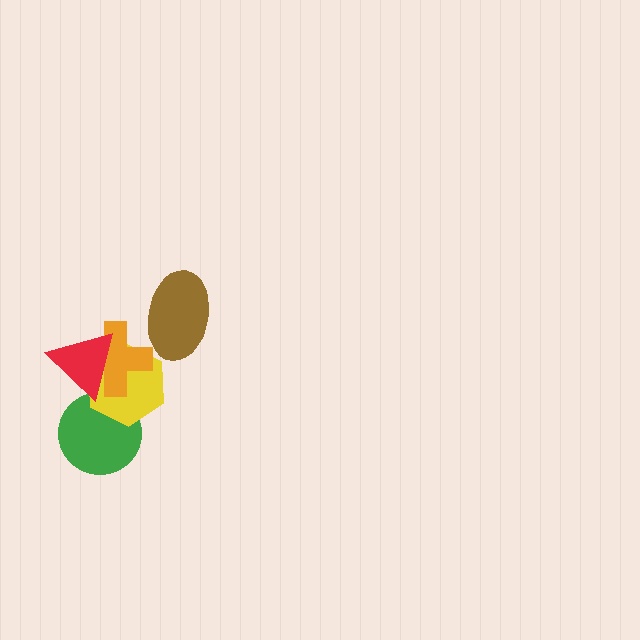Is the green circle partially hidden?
Yes, it is partially covered by another shape.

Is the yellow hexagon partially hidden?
Yes, it is partially covered by another shape.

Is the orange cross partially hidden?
Yes, it is partially covered by another shape.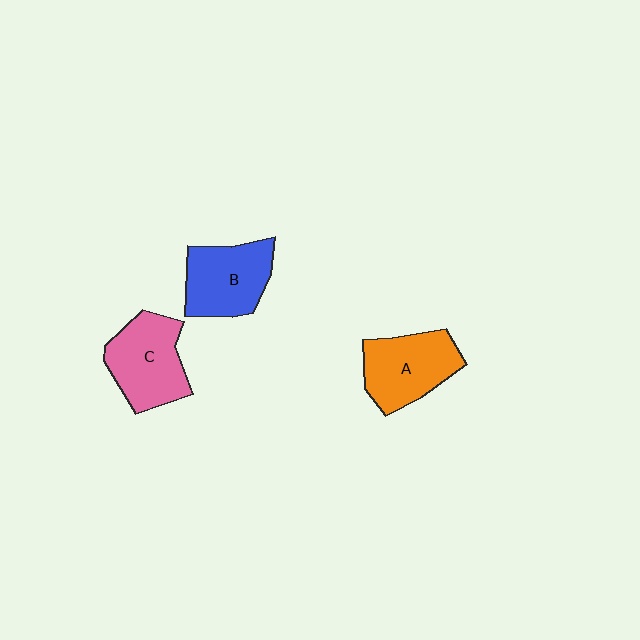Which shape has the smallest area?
Shape B (blue).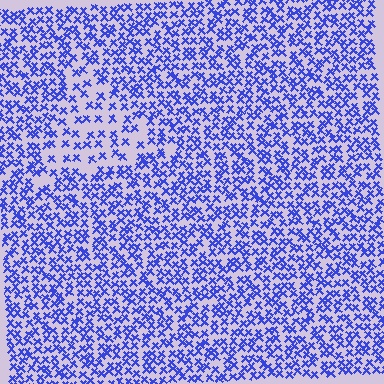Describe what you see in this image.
The image contains small blue elements arranged at two different densities. A triangle-shaped region is visible where the elements are less densely packed than the surrounding area.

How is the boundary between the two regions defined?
The boundary is defined by a change in element density (approximately 1.9x ratio). All elements are the same color, size, and shape.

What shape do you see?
I see a triangle.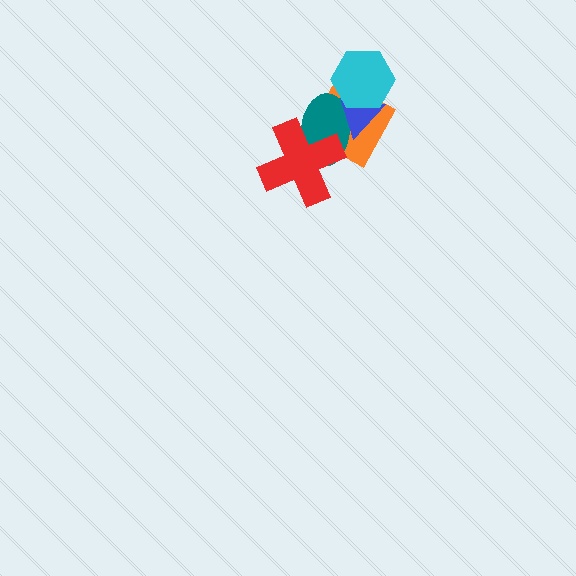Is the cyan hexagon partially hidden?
No, no other shape covers it.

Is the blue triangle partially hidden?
Yes, it is partially covered by another shape.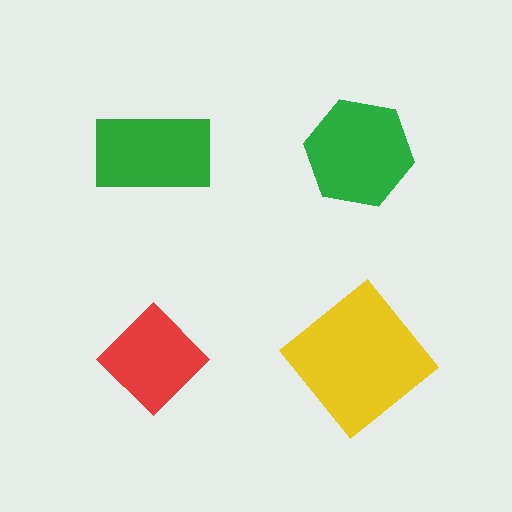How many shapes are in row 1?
2 shapes.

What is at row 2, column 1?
A red diamond.